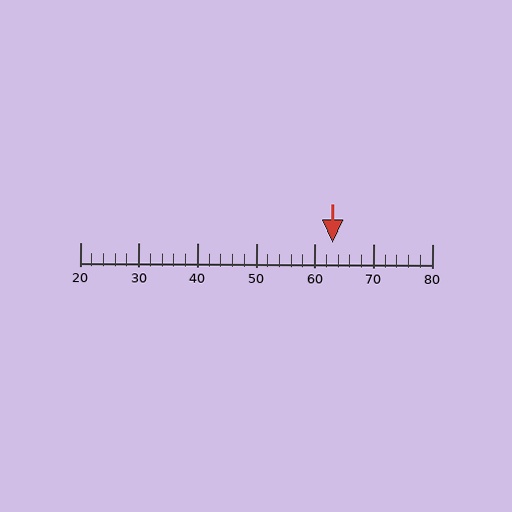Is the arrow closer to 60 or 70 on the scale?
The arrow is closer to 60.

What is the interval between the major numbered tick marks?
The major tick marks are spaced 10 units apart.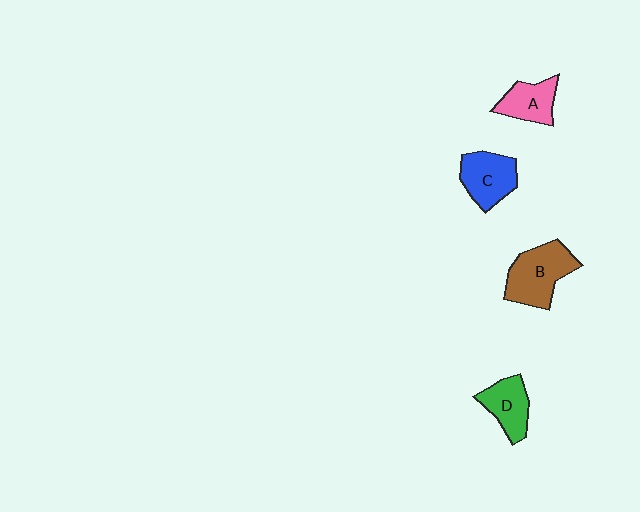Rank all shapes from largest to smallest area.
From largest to smallest: B (brown), C (blue), D (green), A (pink).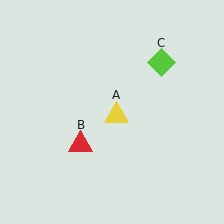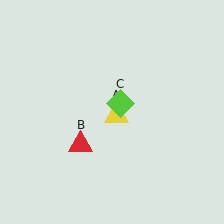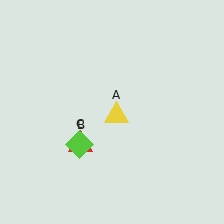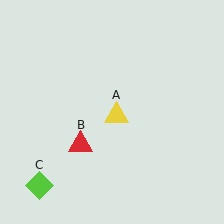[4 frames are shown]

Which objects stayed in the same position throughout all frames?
Yellow triangle (object A) and red triangle (object B) remained stationary.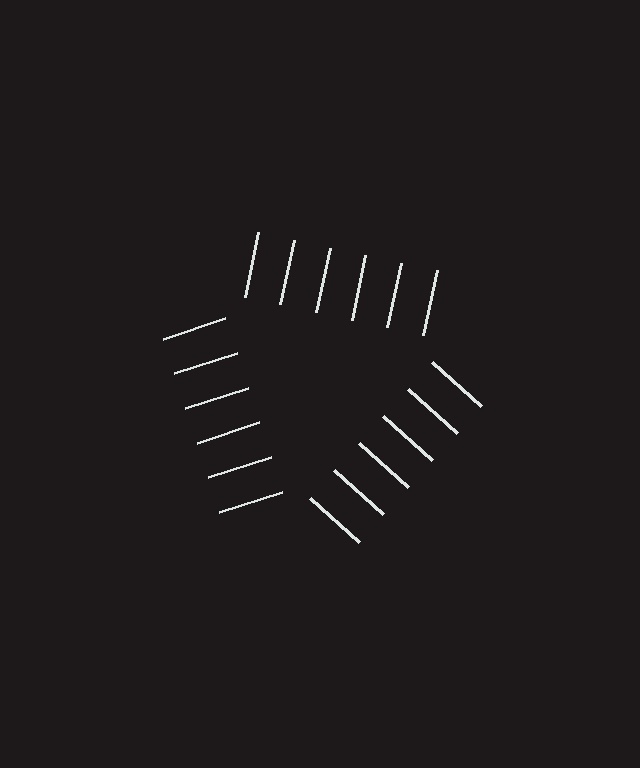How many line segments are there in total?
18 — 6 along each of the 3 edges.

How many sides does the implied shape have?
3 sides — the line-ends trace a triangle.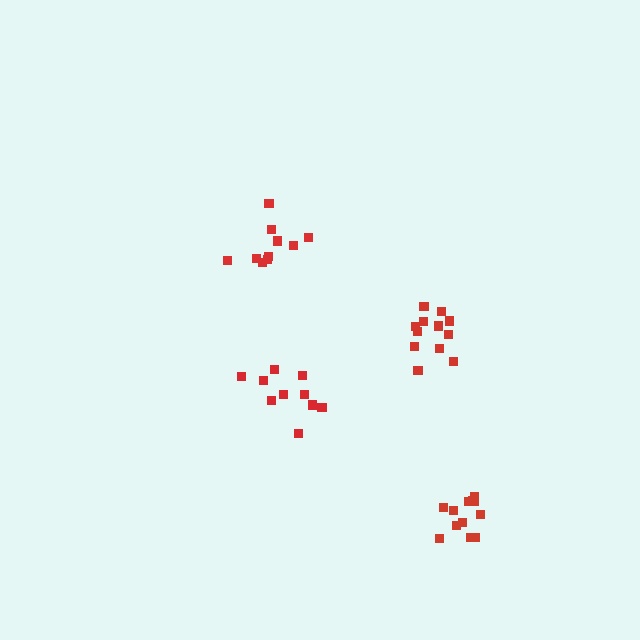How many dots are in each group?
Group 1: 10 dots, Group 2: 14 dots, Group 3: 10 dots, Group 4: 12 dots (46 total).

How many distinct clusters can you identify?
There are 4 distinct clusters.